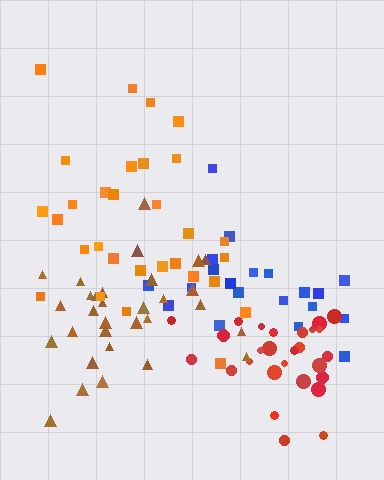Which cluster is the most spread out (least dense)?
Blue.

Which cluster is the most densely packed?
Red.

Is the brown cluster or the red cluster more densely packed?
Red.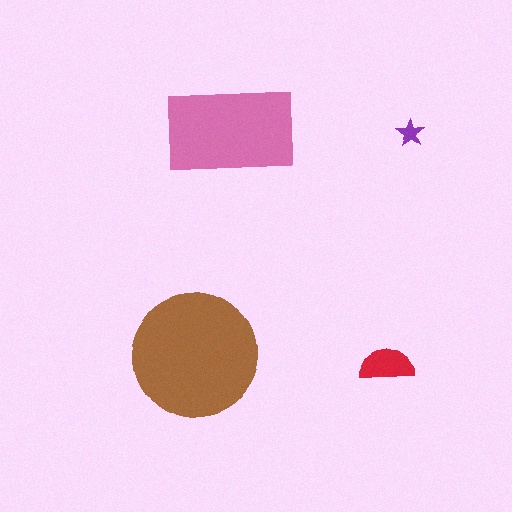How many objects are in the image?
There are 4 objects in the image.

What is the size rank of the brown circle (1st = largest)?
1st.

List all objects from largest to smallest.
The brown circle, the pink rectangle, the red semicircle, the purple star.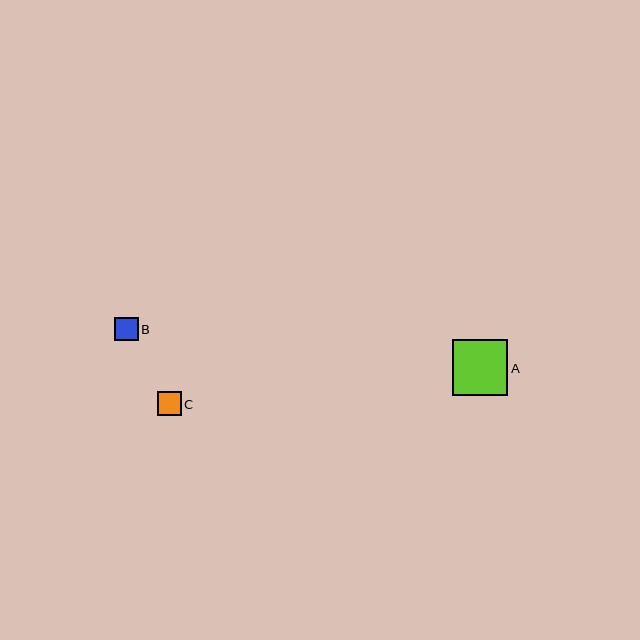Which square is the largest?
Square A is the largest with a size of approximately 56 pixels.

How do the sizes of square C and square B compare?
Square C and square B are approximately the same size.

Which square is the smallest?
Square B is the smallest with a size of approximately 24 pixels.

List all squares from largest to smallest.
From largest to smallest: A, C, B.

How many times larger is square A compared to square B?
Square A is approximately 2.4 times the size of square B.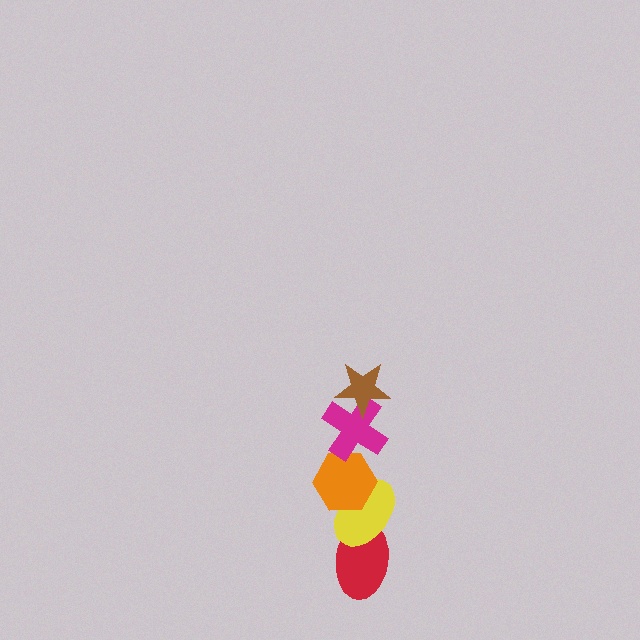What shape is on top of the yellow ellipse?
The orange hexagon is on top of the yellow ellipse.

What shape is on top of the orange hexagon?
The magenta cross is on top of the orange hexagon.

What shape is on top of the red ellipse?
The yellow ellipse is on top of the red ellipse.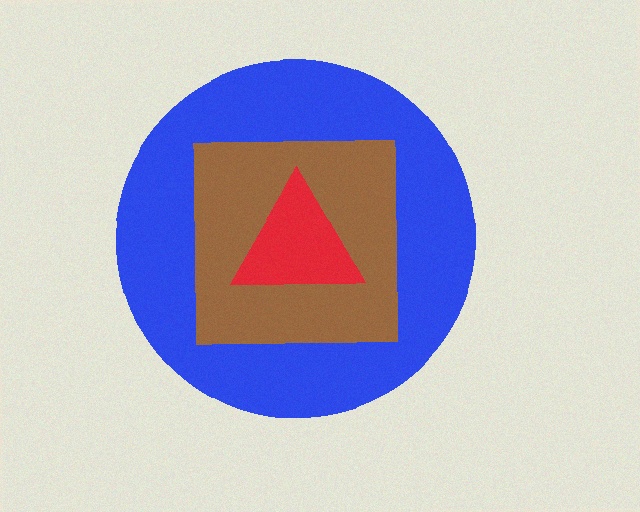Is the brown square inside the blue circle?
Yes.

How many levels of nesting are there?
3.